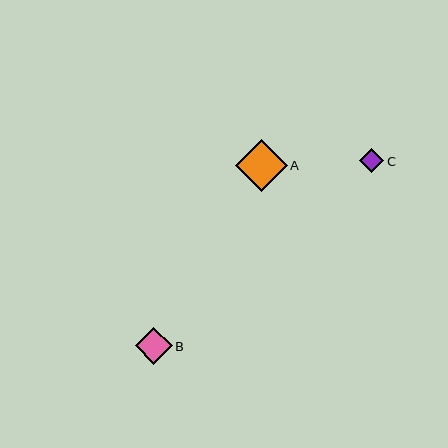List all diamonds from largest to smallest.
From largest to smallest: A, B, C.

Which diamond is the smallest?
Diamond C is the smallest with a size of approximately 24 pixels.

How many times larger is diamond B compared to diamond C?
Diamond B is approximately 1.5 times the size of diamond C.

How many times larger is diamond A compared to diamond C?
Diamond A is approximately 2.2 times the size of diamond C.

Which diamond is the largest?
Diamond A is the largest with a size of approximately 52 pixels.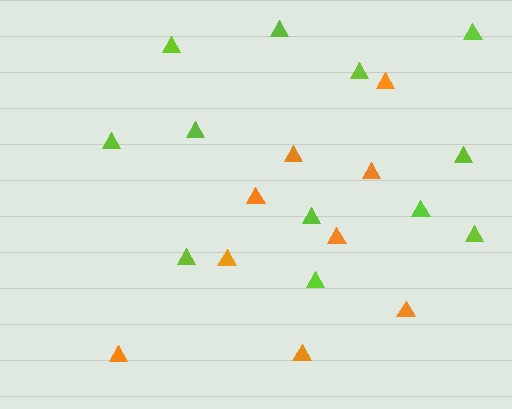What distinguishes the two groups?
There are 2 groups: one group of orange triangles (9) and one group of lime triangles (12).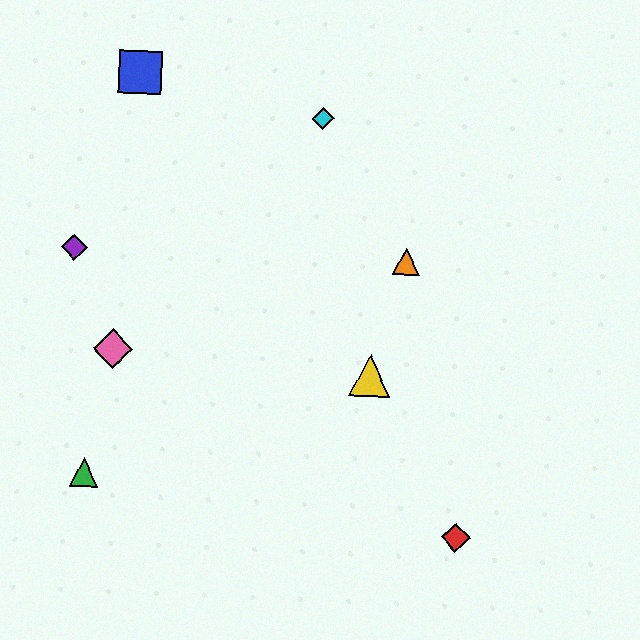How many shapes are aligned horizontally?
2 shapes (the purple diamond, the orange triangle) are aligned horizontally.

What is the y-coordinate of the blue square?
The blue square is at y≈72.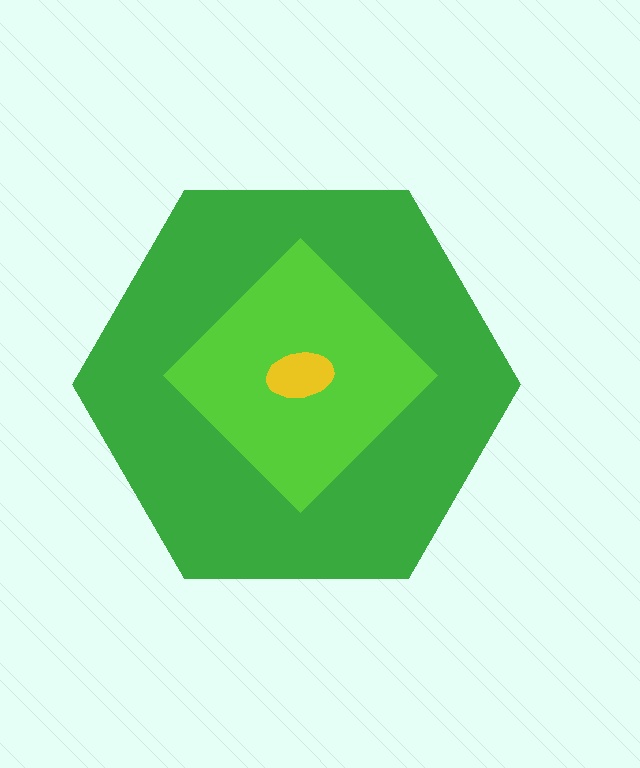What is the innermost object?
The yellow ellipse.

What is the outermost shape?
The green hexagon.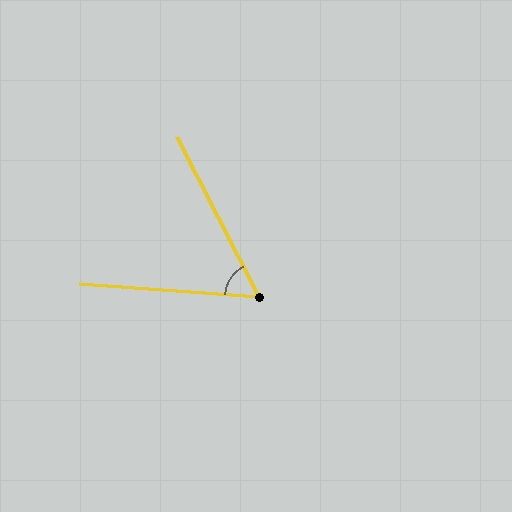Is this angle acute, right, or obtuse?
It is acute.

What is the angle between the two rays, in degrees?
Approximately 59 degrees.